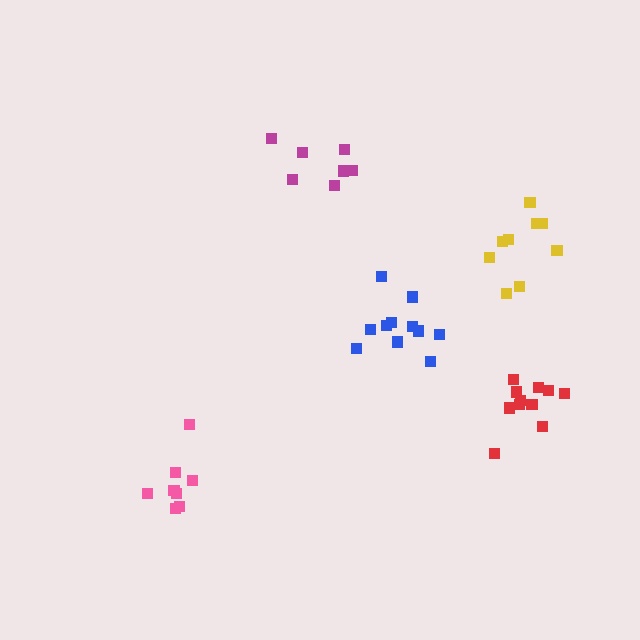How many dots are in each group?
Group 1: 7 dots, Group 2: 9 dots, Group 3: 11 dots, Group 4: 8 dots, Group 5: 11 dots (46 total).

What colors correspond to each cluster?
The clusters are colored: magenta, yellow, blue, pink, red.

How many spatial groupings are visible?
There are 5 spatial groupings.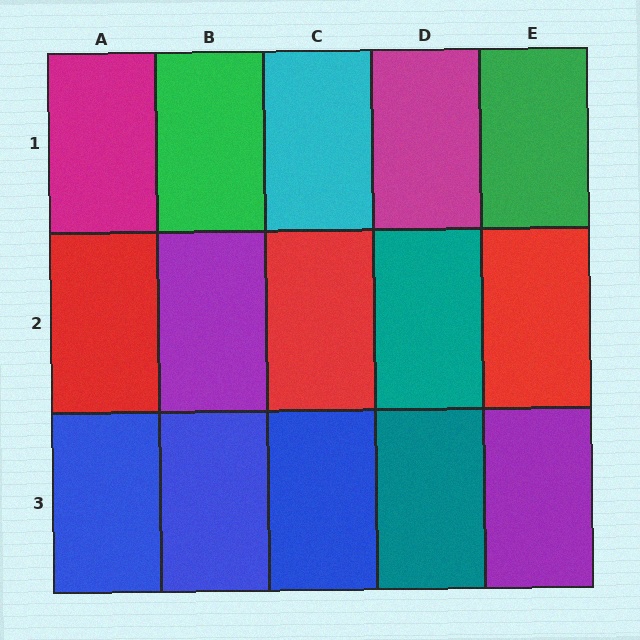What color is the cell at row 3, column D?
Teal.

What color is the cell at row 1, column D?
Magenta.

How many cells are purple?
2 cells are purple.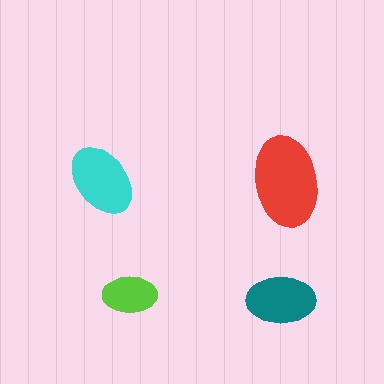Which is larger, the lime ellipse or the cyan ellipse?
The cyan one.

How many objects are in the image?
There are 4 objects in the image.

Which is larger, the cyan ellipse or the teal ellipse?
The cyan one.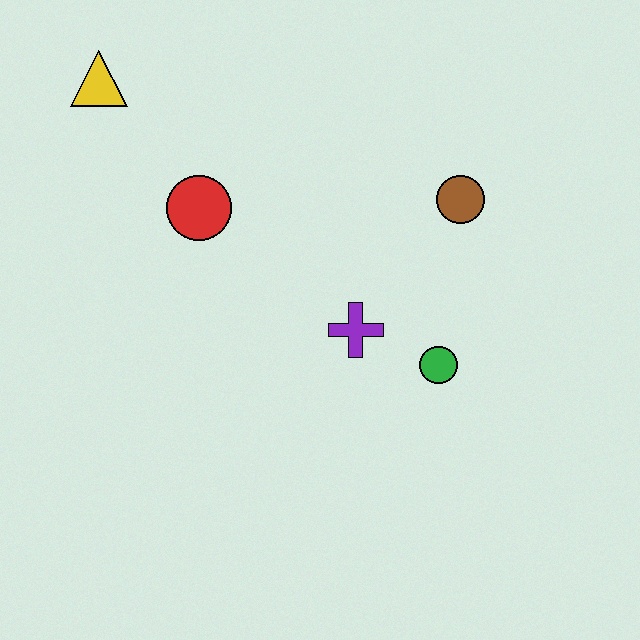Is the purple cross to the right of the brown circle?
No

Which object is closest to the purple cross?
The green circle is closest to the purple cross.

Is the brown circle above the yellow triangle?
No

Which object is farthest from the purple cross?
The yellow triangle is farthest from the purple cross.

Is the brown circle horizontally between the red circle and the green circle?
No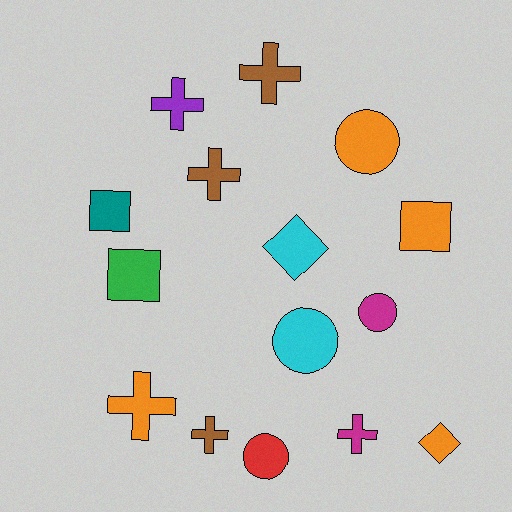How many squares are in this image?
There are 3 squares.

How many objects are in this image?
There are 15 objects.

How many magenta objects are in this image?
There are 2 magenta objects.